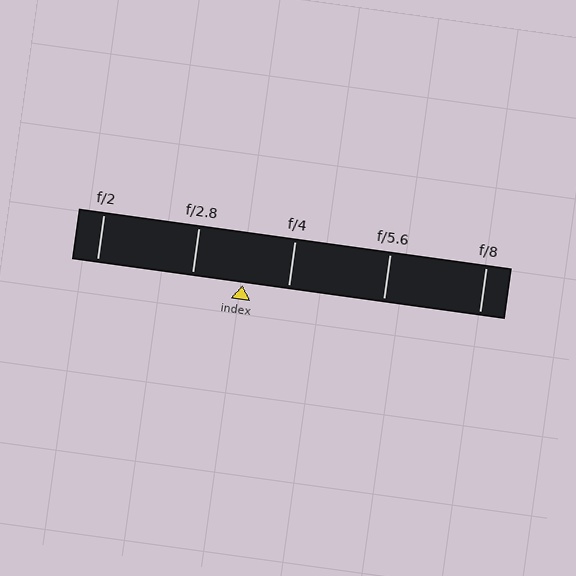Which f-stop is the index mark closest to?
The index mark is closest to f/4.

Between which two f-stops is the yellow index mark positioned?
The index mark is between f/2.8 and f/4.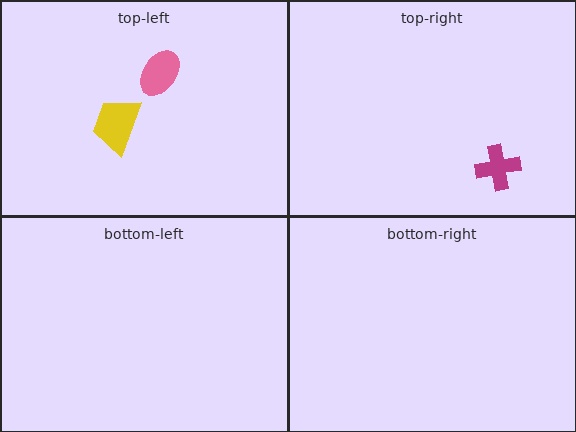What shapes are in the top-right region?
The magenta cross.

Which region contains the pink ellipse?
The top-left region.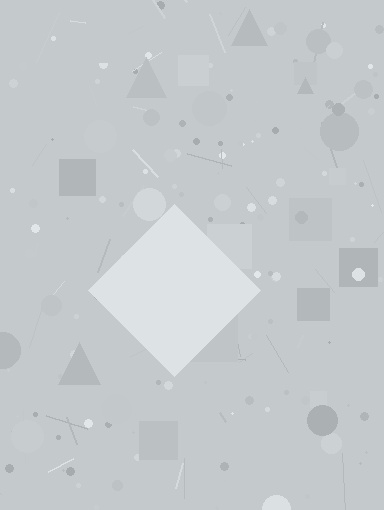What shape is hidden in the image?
A diamond is hidden in the image.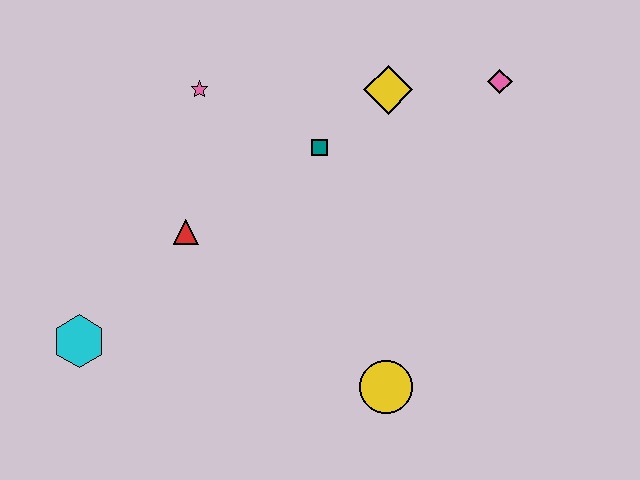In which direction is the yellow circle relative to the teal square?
The yellow circle is below the teal square.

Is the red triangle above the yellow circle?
Yes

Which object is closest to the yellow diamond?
The teal square is closest to the yellow diamond.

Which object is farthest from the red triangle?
The pink diamond is farthest from the red triangle.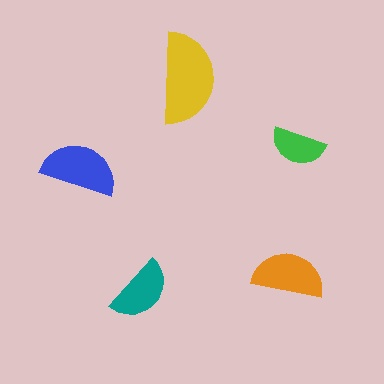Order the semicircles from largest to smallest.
the yellow one, the blue one, the orange one, the teal one, the green one.